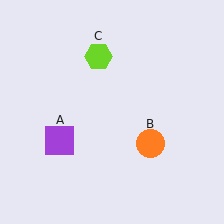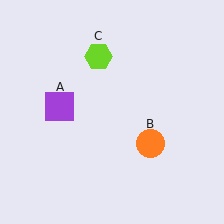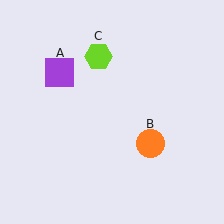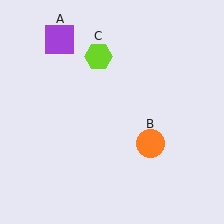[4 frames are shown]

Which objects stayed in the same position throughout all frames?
Orange circle (object B) and lime hexagon (object C) remained stationary.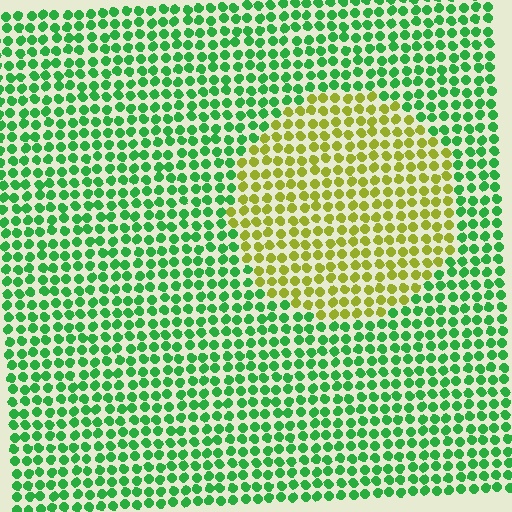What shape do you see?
I see a circle.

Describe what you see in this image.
The image is filled with small green elements in a uniform arrangement. A circle-shaped region is visible where the elements are tinted to a slightly different hue, forming a subtle color boundary.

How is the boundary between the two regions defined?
The boundary is defined purely by a slight shift in hue (about 59 degrees). Spacing, size, and orientation are identical on both sides.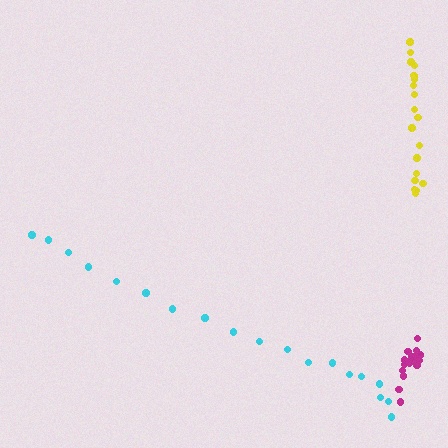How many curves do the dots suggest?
There are 3 distinct paths.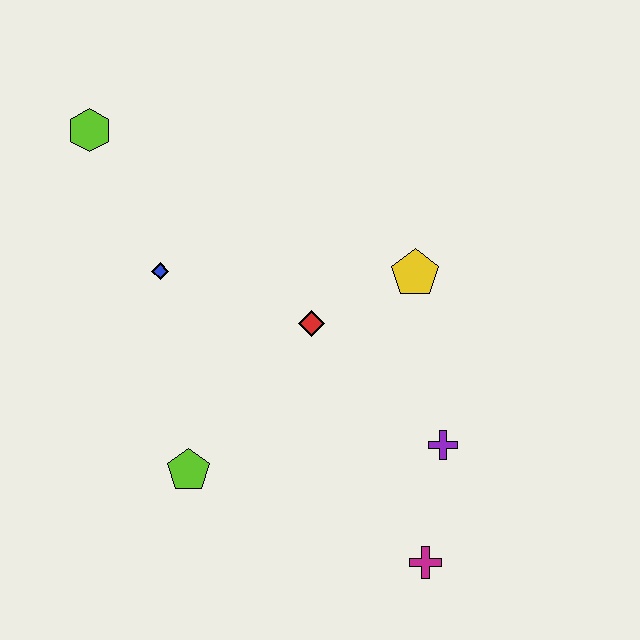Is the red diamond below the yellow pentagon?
Yes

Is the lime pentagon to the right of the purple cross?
No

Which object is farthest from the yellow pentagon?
The lime hexagon is farthest from the yellow pentagon.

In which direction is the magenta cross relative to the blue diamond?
The magenta cross is below the blue diamond.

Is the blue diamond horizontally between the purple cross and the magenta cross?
No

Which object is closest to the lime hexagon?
The blue diamond is closest to the lime hexagon.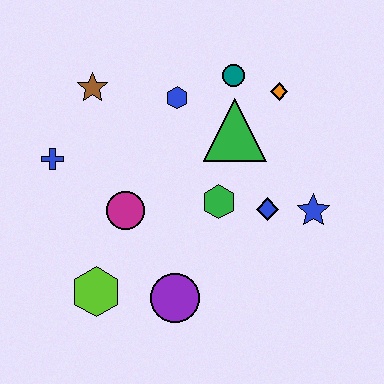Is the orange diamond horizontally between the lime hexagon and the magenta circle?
No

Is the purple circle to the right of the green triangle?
No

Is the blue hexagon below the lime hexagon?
No